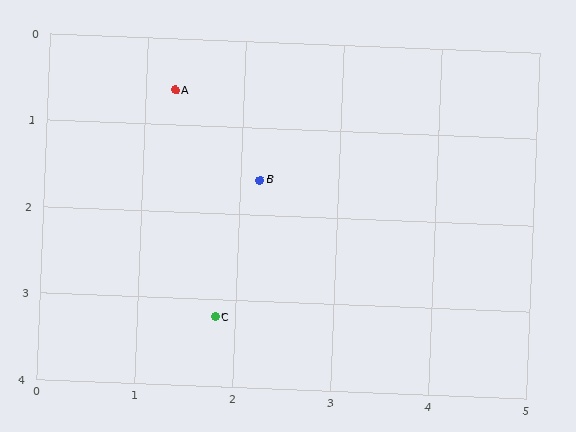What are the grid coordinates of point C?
Point C is at approximately (1.8, 3.2).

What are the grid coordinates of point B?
Point B is at approximately (2.2, 1.6).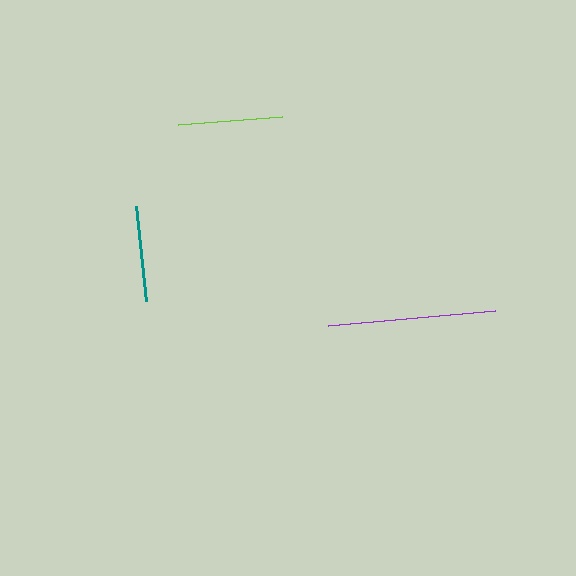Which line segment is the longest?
The purple line is the longest at approximately 167 pixels.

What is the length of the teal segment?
The teal segment is approximately 95 pixels long.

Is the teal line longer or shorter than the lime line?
The lime line is longer than the teal line.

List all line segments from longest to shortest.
From longest to shortest: purple, lime, teal.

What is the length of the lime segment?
The lime segment is approximately 104 pixels long.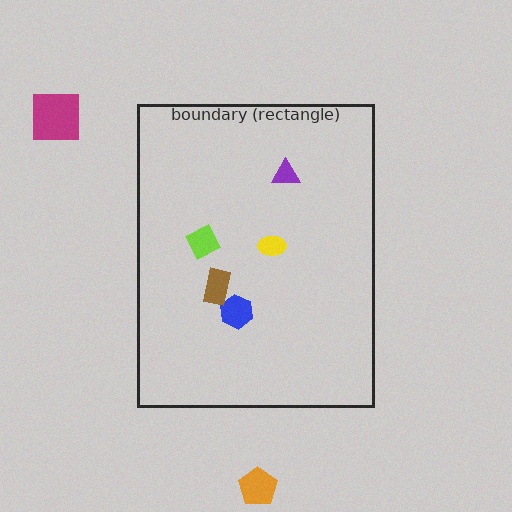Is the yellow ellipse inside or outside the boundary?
Inside.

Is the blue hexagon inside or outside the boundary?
Inside.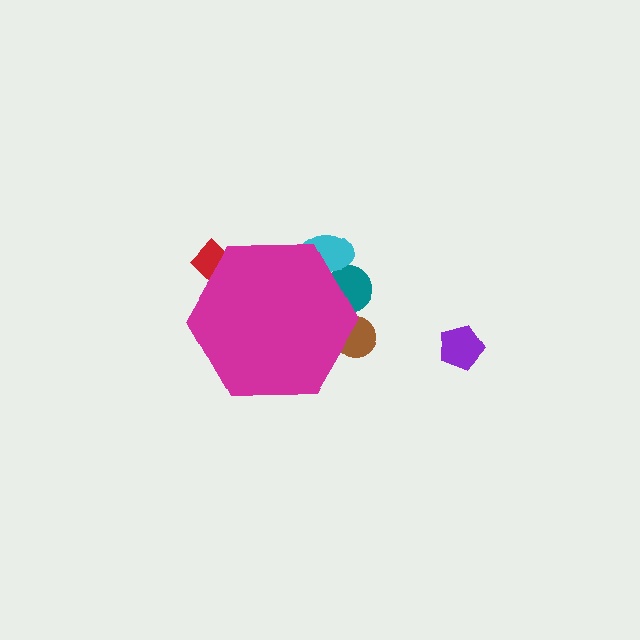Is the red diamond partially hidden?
Yes, the red diamond is partially hidden behind the magenta hexagon.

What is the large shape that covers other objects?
A magenta hexagon.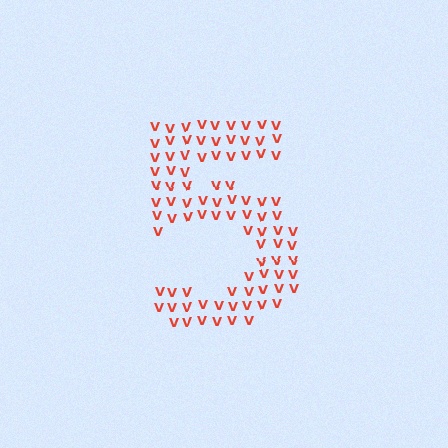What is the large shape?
The large shape is the digit 5.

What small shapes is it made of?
It is made of small letter V's.